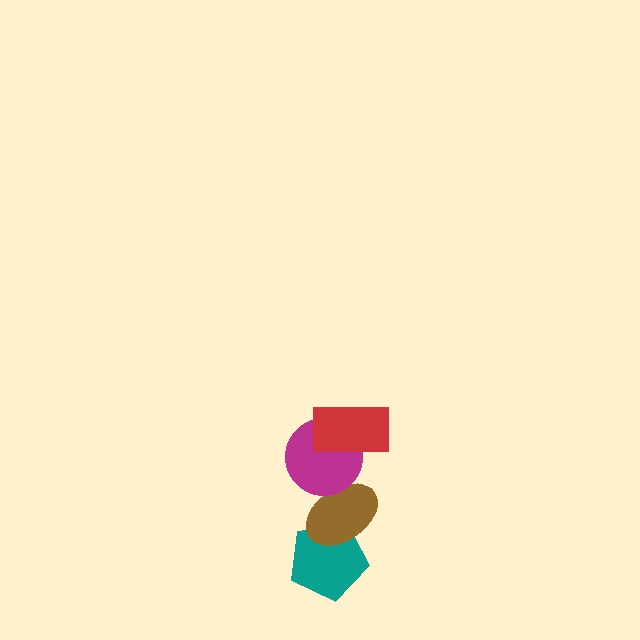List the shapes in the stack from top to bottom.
From top to bottom: the red rectangle, the magenta circle, the brown ellipse, the teal pentagon.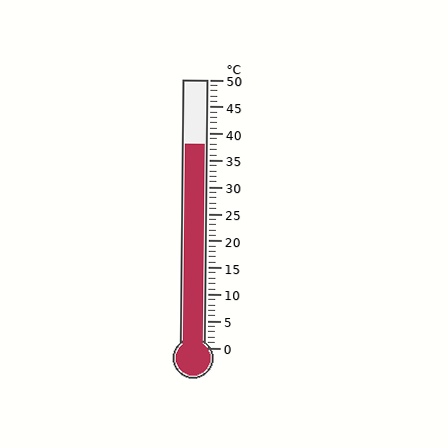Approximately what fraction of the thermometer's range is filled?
The thermometer is filled to approximately 75% of its range.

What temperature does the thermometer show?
The thermometer shows approximately 38°C.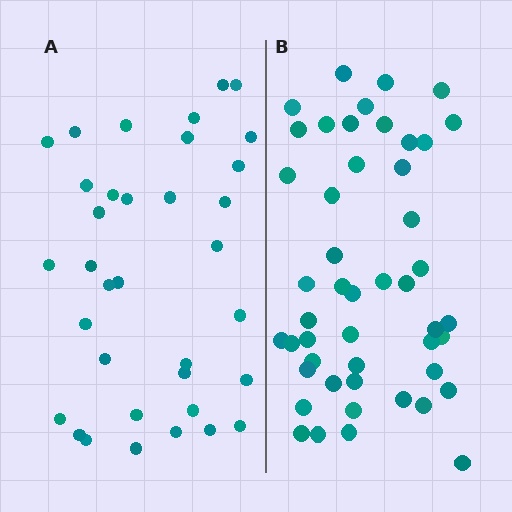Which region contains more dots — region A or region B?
Region B (the right region) has more dots.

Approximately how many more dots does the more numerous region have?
Region B has approximately 15 more dots than region A.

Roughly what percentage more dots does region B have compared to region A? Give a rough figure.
About 35% more.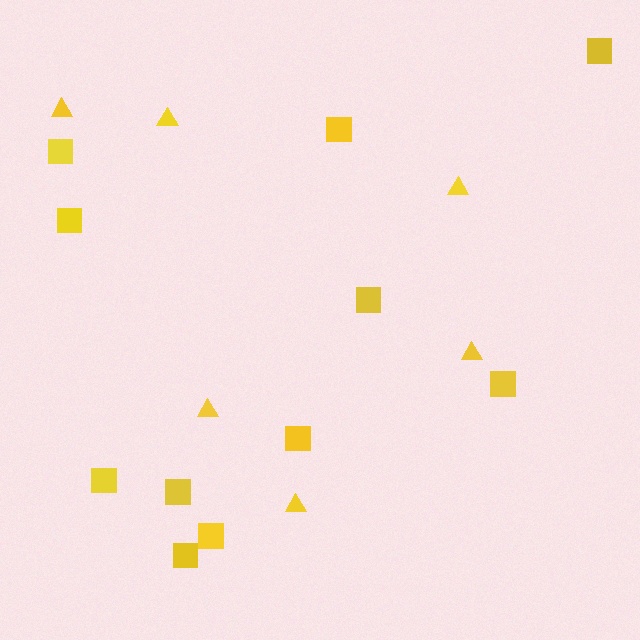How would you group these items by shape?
There are 2 groups: one group of squares (11) and one group of triangles (6).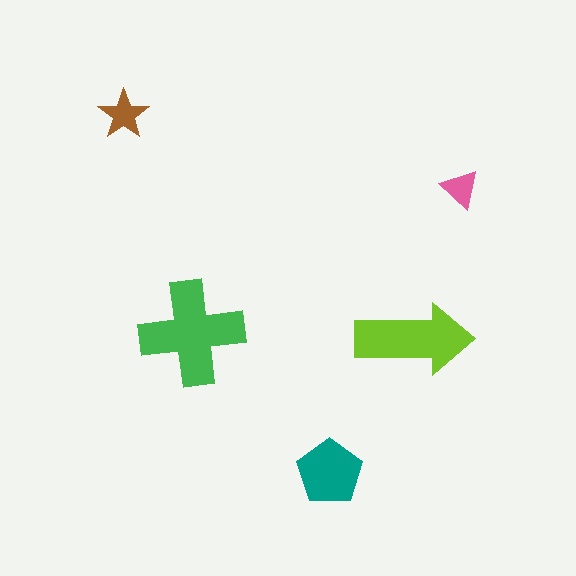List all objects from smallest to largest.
The pink triangle, the brown star, the teal pentagon, the lime arrow, the green cross.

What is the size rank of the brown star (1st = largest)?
4th.